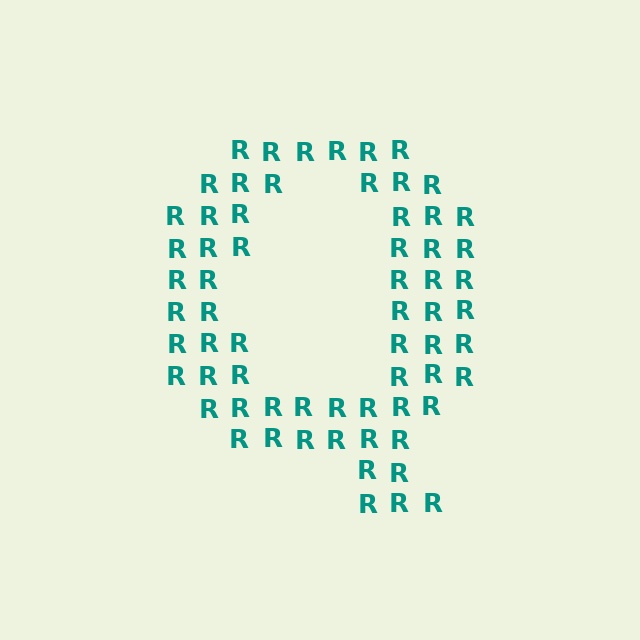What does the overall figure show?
The overall figure shows the letter Q.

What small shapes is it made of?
It is made of small letter R's.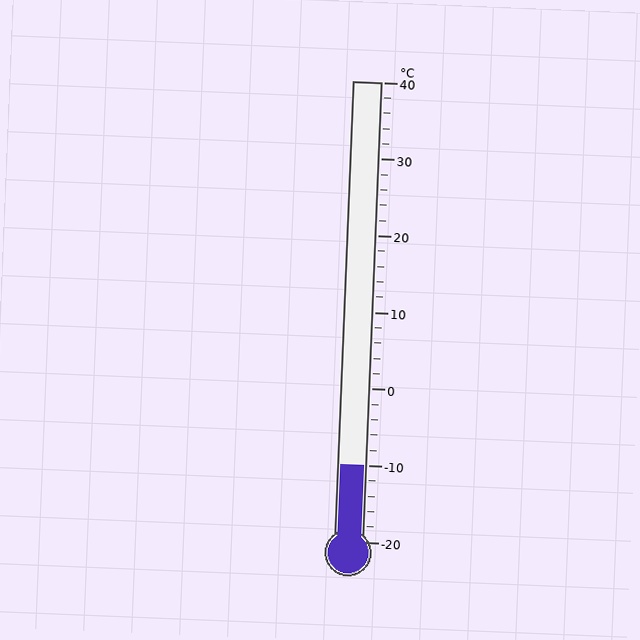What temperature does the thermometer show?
The thermometer shows approximately -10°C.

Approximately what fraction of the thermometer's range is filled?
The thermometer is filled to approximately 15% of its range.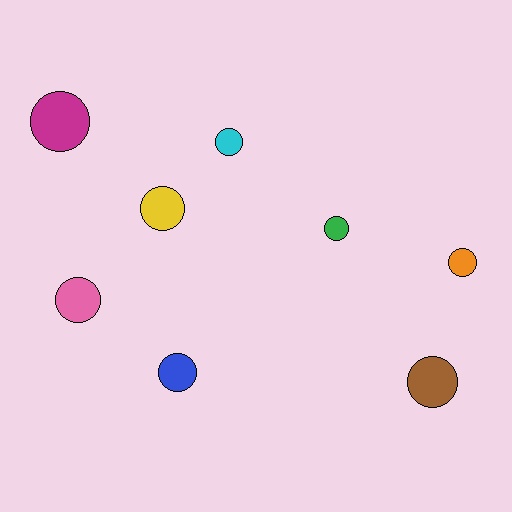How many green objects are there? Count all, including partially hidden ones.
There is 1 green object.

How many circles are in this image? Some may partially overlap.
There are 8 circles.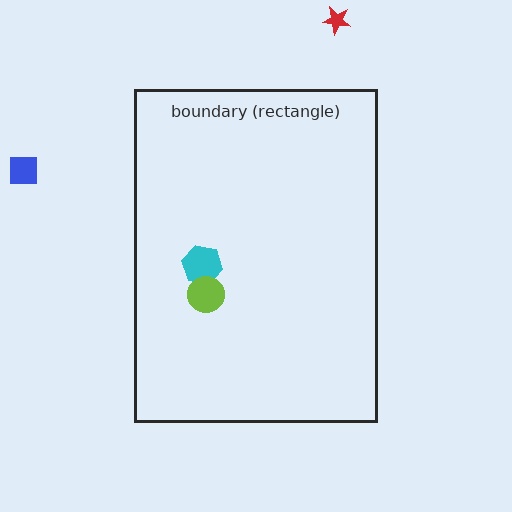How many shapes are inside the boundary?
2 inside, 2 outside.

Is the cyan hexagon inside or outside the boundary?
Inside.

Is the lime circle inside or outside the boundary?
Inside.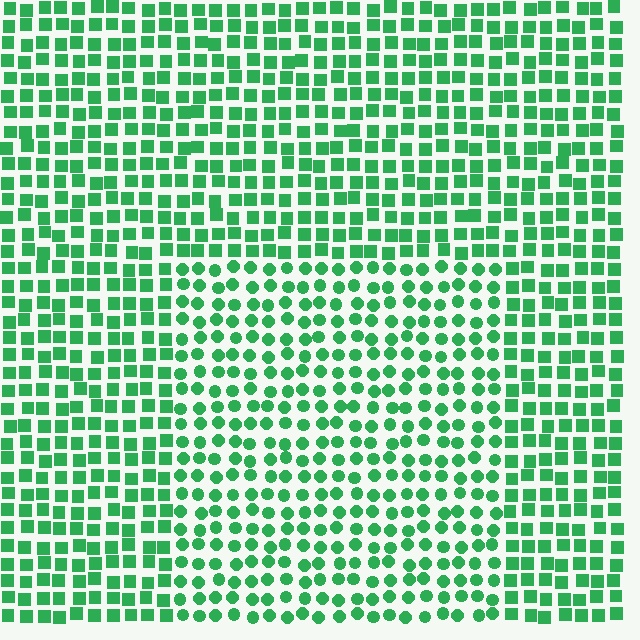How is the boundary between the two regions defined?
The boundary is defined by a change in element shape: circles inside vs. squares outside. All elements share the same color and spacing.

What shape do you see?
I see a rectangle.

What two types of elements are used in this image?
The image uses circles inside the rectangle region and squares outside it.